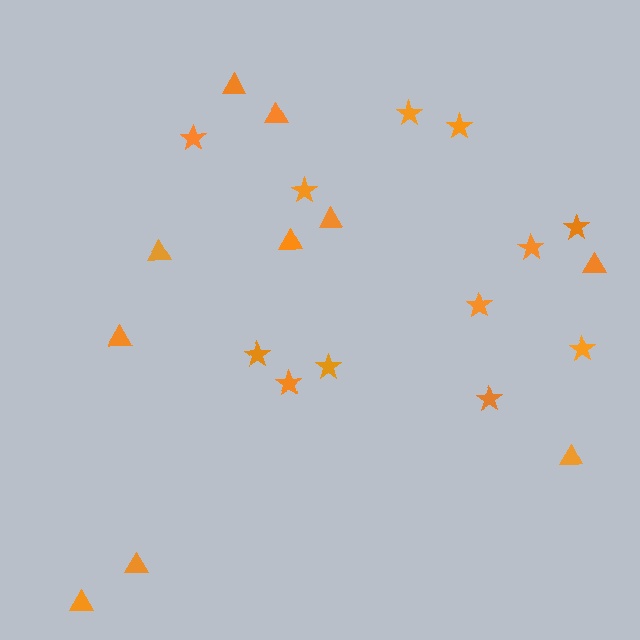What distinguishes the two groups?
There are 2 groups: one group of triangles (10) and one group of stars (12).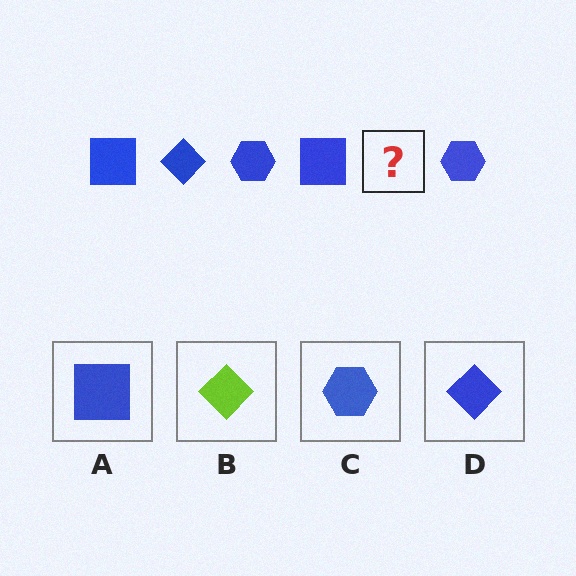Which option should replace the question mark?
Option D.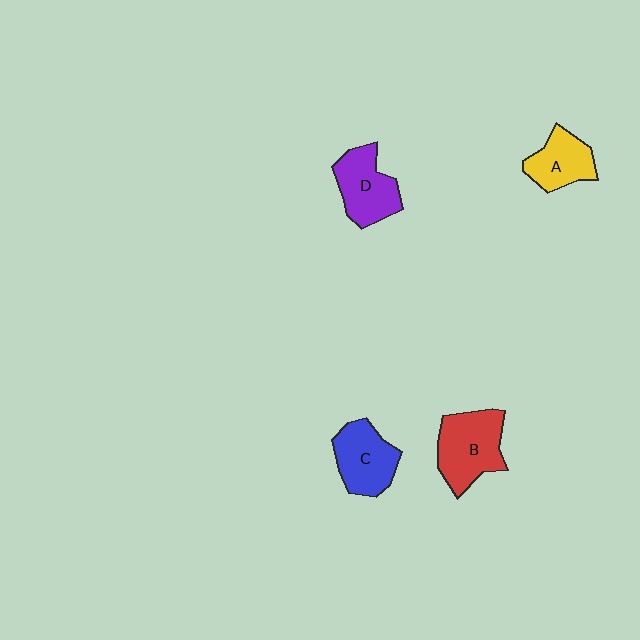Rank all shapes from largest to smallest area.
From largest to smallest: B (red), C (blue), D (purple), A (yellow).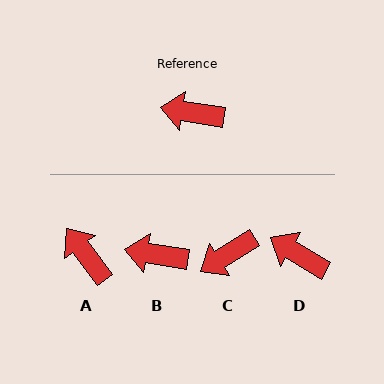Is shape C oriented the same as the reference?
No, it is off by about 41 degrees.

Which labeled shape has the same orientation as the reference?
B.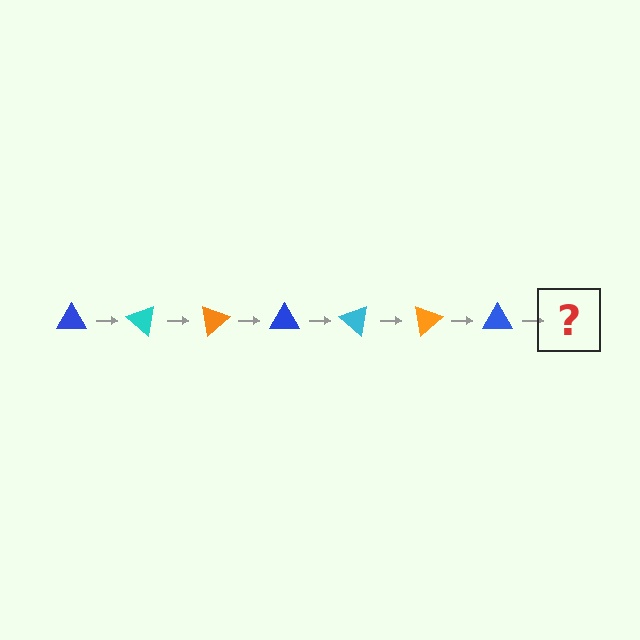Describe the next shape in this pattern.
It should be a cyan triangle, rotated 280 degrees from the start.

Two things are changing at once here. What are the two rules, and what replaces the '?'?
The two rules are that it rotates 40 degrees each step and the color cycles through blue, cyan, and orange. The '?' should be a cyan triangle, rotated 280 degrees from the start.